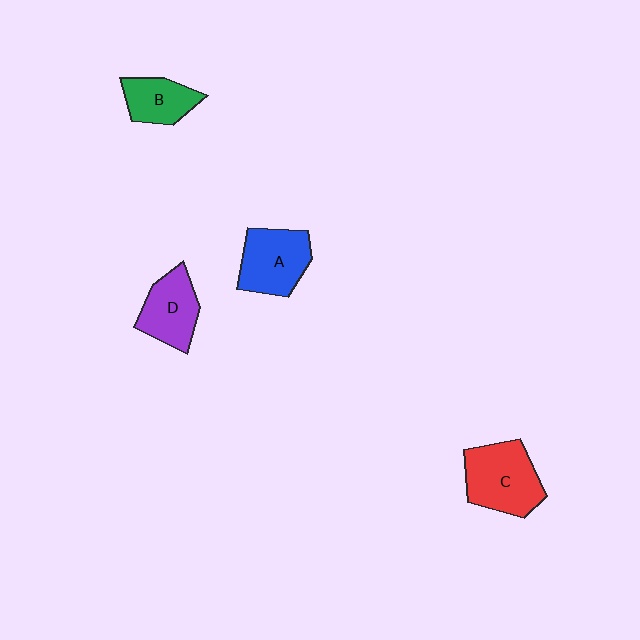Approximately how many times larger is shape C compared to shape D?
Approximately 1.3 times.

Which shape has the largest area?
Shape C (red).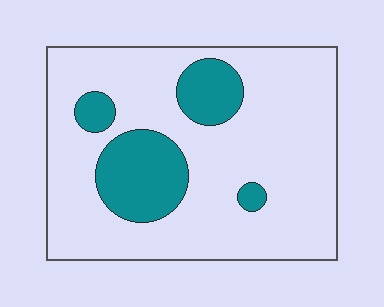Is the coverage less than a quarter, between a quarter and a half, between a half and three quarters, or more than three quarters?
Less than a quarter.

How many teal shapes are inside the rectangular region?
4.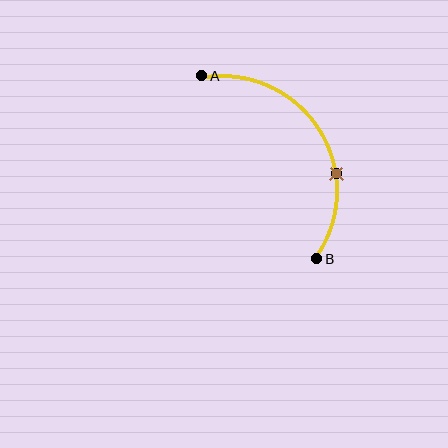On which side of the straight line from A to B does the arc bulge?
The arc bulges to the right of the straight line connecting A and B.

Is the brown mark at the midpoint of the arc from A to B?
No. The brown mark lies on the arc but is closer to endpoint B. The arc midpoint would be at the point on the curve equidistant along the arc from both A and B.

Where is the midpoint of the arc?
The arc midpoint is the point on the curve farthest from the straight line joining A and B. It sits to the right of that line.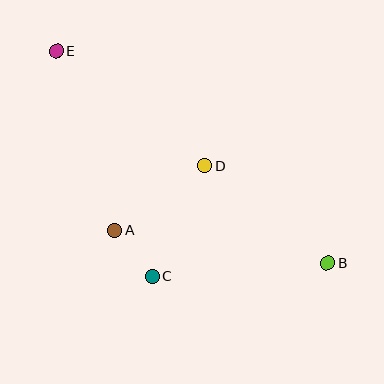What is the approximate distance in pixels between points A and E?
The distance between A and E is approximately 189 pixels.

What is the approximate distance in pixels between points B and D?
The distance between B and D is approximately 157 pixels.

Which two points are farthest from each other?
Points B and E are farthest from each other.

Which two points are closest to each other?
Points A and C are closest to each other.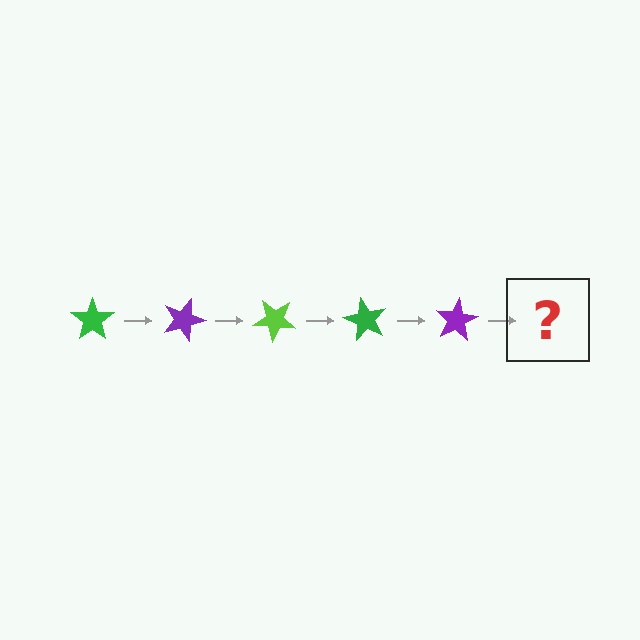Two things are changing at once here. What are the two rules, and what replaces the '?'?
The two rules are that it rotates 20 degrees each step and the color cycles through green, purple, and lime. The '?' should be a lime star, rotated 100 degrees from the start.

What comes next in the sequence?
The next element should be a lime star, rotated 100 degrees from the start.